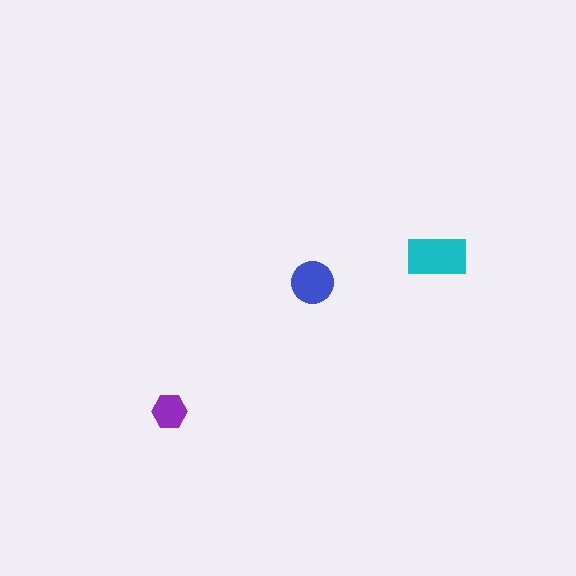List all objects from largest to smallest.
The cyan rectangle, the blue circle, the purple hexagon.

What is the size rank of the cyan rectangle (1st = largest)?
1st.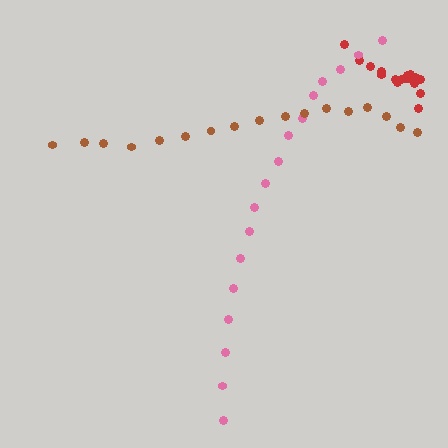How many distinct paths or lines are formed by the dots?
There are 3 distinct paths.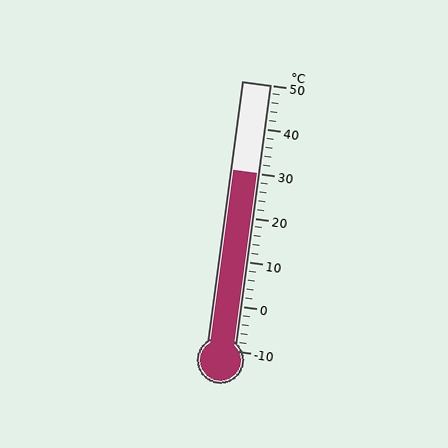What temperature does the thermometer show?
The thermometer shows approximately 30°C.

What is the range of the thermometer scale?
The thermometer scale ranges from -10°C to 50°C.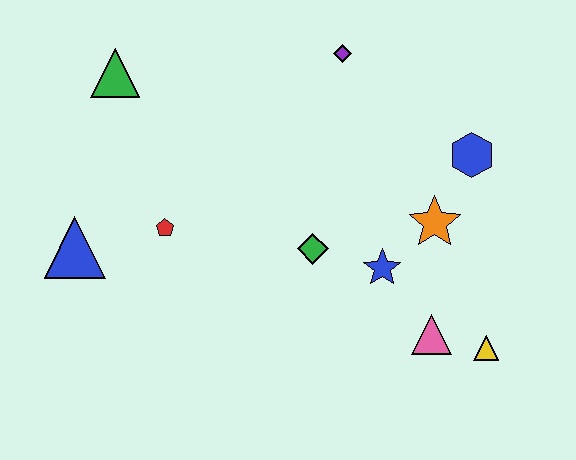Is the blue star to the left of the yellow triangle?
Yes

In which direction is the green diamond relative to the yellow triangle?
The green diamond is to the left of the yellow triangle.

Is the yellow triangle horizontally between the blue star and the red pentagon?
No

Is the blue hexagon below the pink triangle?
No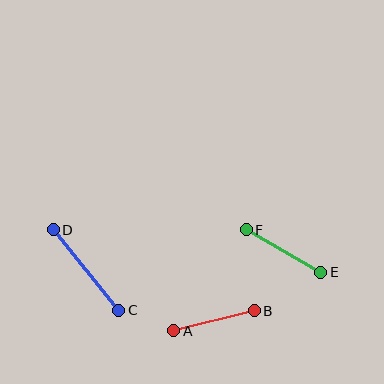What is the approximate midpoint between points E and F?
The midpoint is at approximately (283, 251) pixels.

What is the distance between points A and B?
The distance is approximately 83 pixels.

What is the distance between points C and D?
The distance is approximately 103 pixels.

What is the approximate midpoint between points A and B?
The midpoint is at approximately (214, 321) pixels.